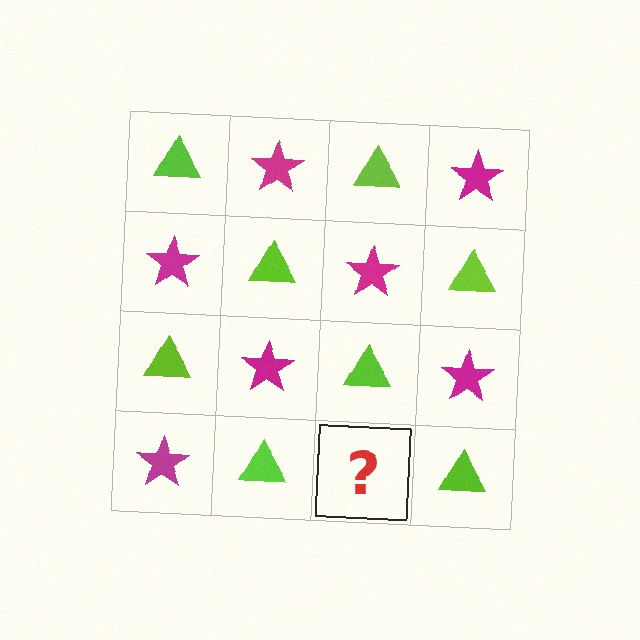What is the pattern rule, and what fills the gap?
The rule is that it alternates lime triangle and magenta star in a checkerboard pattern. The gap should be filled with a magenta star.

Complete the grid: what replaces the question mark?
The question mark should be replaced with a magenta star.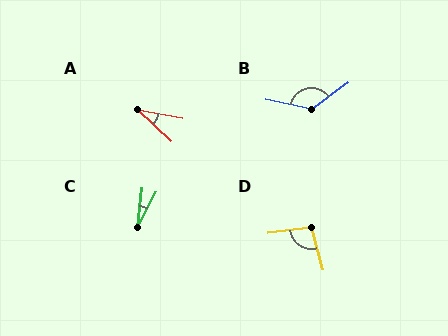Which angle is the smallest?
C, at approximately 21 degrees.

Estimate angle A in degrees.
Approximately 33 degrees.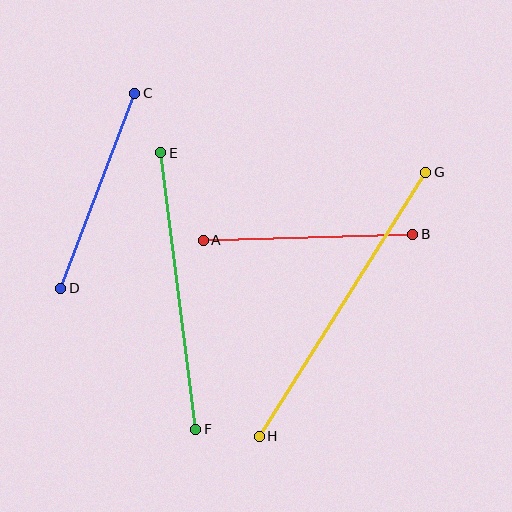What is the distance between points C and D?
The distance is approximately 208 pixels.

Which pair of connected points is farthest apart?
Points G and H are farthest apart.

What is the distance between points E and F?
The distance is approximately 279 pixels.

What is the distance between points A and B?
The distance is approximately 209 pixels.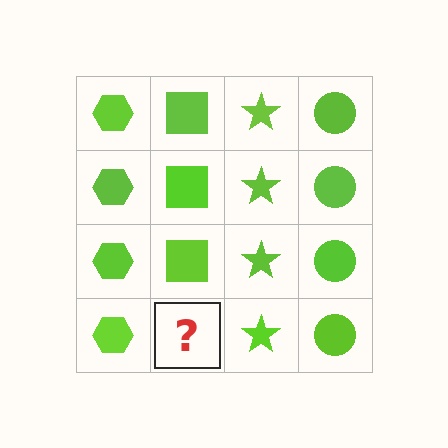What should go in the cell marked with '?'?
The missing cell should contain a lime square.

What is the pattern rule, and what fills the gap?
The rule is that each column has a consistent shape. The gap should be filled with a lime square.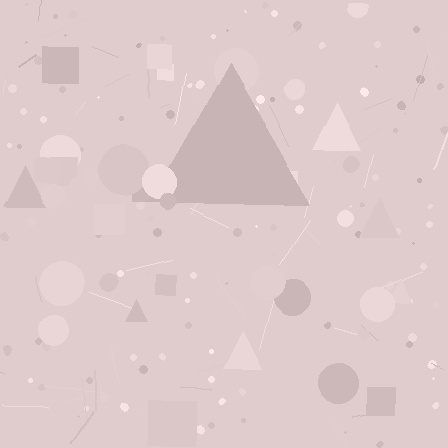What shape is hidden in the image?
A triangle is hidden in the image.